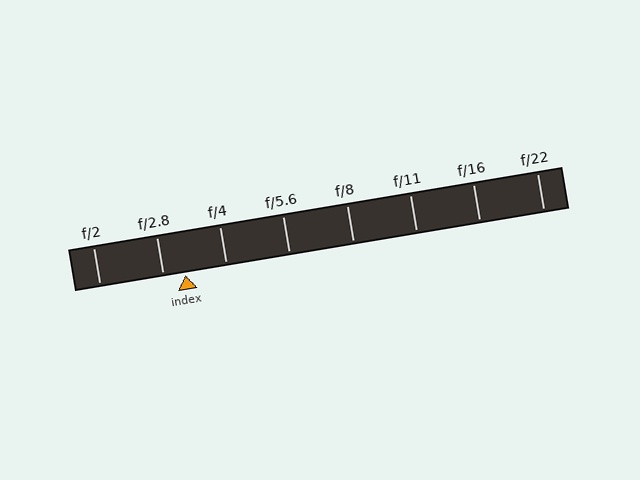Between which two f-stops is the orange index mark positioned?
The index mark is between f/2.8 and f/4.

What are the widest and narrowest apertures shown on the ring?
The widest aperture shown is f/2 and the narrowest is f/22.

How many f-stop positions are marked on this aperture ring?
There are 8 f-stop positions marked.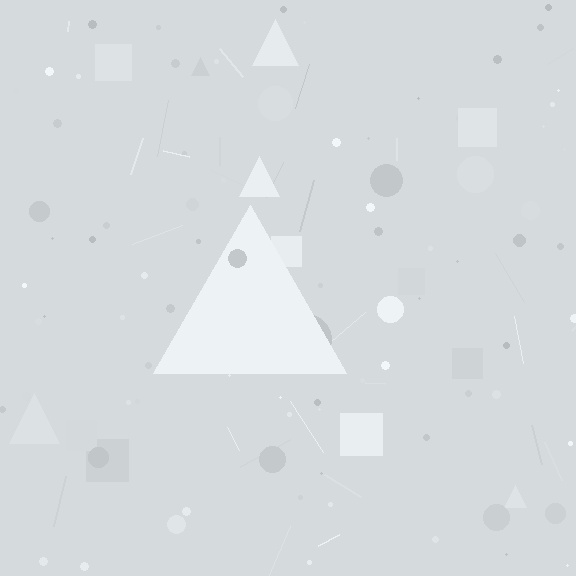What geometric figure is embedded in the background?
A triangle is embedded in the background.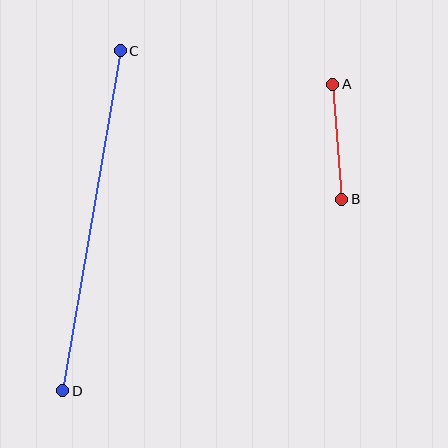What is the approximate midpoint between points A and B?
The midpoint is at approximately (337, 142) pixels.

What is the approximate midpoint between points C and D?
The midpoint is at approximately (92, 221) pixels.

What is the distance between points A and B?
The distance is approximately 115 pixels.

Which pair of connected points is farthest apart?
Points C and D are farthest apart.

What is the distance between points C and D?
The distance is approximately 345 pixels.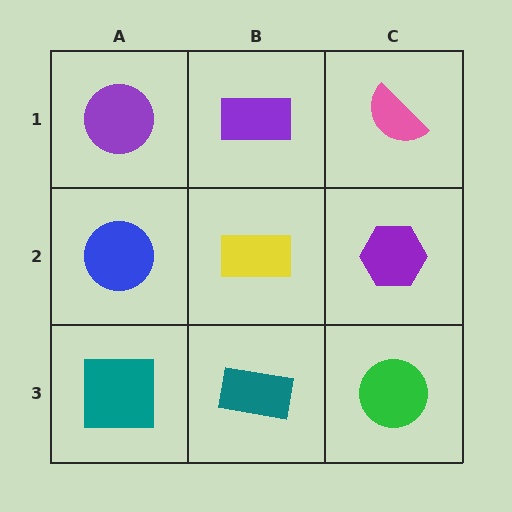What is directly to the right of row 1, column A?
A purple rectangle.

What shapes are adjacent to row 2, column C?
A pink semicircle (row 1, column C), a green circle (row 3, column C), a yellow rectangle (row 2, column B).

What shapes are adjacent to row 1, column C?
A purple hexagon (row 2, column C), a purple rectangle (row 1, column B).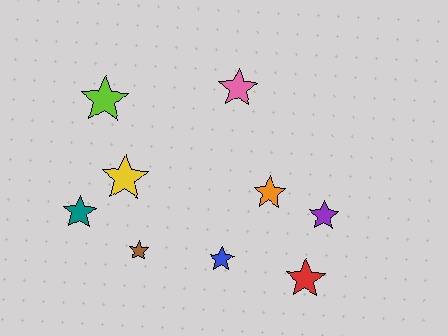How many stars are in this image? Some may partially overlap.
There are 9 stars.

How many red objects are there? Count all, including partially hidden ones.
There is 1 red object.